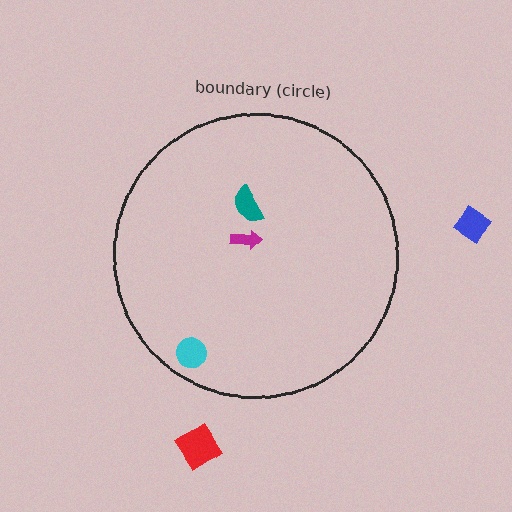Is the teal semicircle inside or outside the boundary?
Inside.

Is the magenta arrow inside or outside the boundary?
Inside.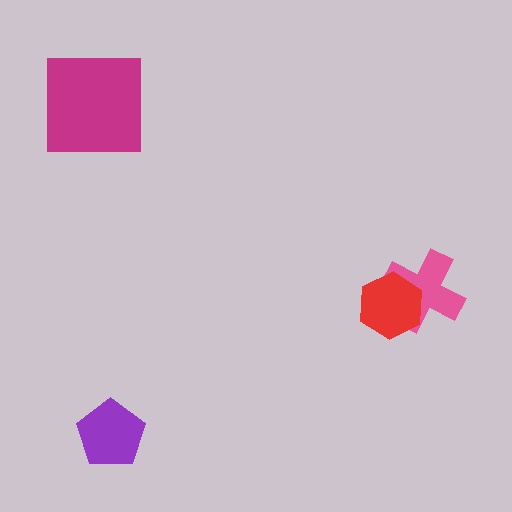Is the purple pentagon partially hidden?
No, no other shape covers it.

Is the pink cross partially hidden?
Yes, it is partially covered by another shape.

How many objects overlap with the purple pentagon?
0 objects overlap with the purple pentagon.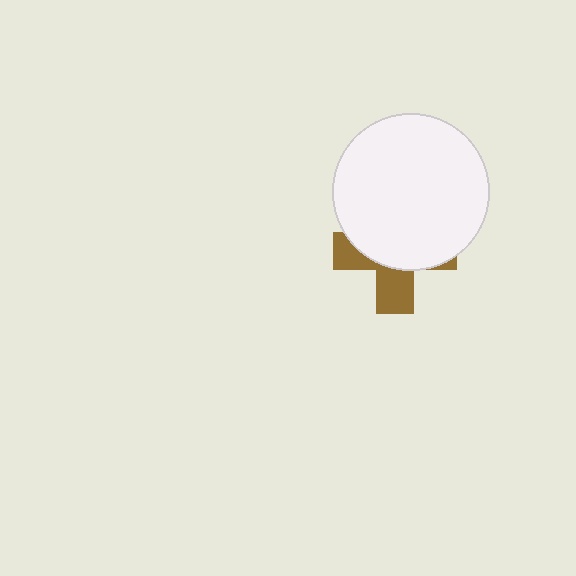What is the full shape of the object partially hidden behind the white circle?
The partially hidden object is a brown cross.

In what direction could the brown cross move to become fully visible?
The brown cross could move down. That would shift it out from behind the white circle entirely.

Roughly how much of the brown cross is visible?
A small part of it is visible (roughly 36%).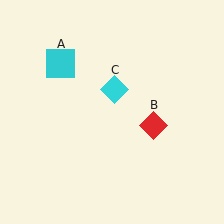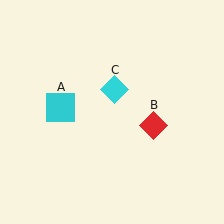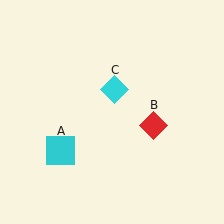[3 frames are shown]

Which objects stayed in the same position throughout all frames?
Red diamond (object B) and cyan diamond (object C) remained stationary.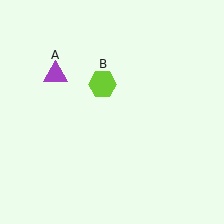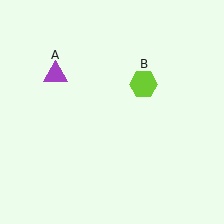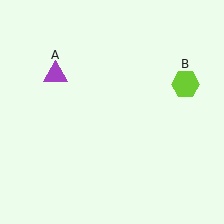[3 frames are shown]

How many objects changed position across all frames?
1 object changed position: lime hexagon (object B).